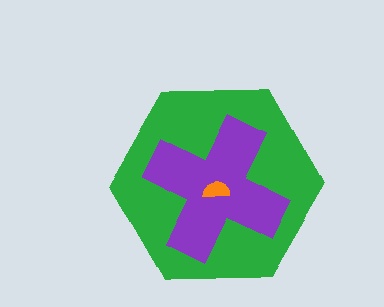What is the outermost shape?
The green hexagon.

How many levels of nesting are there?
3.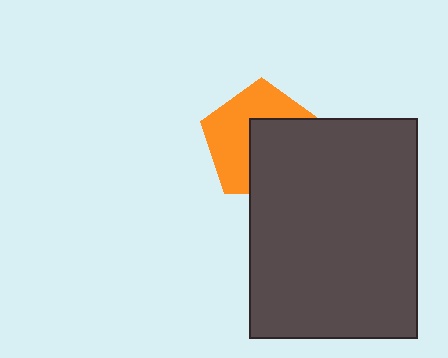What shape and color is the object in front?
The object in front is a dark gray rectangle.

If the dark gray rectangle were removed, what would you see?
You would see the complete orange pentagon.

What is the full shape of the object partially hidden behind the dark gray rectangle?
The partially hidden object is an orange pentagon.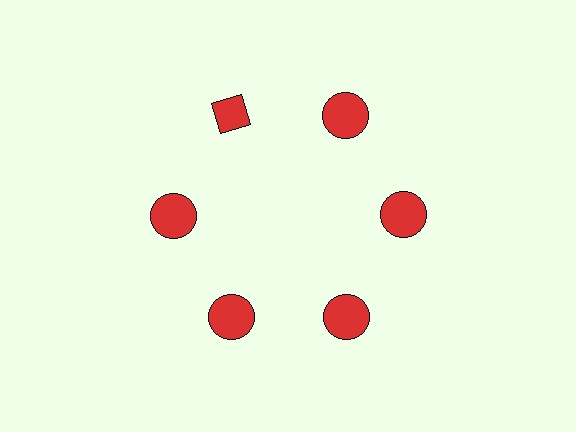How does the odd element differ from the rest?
It has a different shape: diamond instead of circle.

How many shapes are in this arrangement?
There are 6 shapes arranged in a ring pattern.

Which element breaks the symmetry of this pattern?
The red diamond at roughly the 11 o'clock position breaks the symmetry. All other shapes are red circles.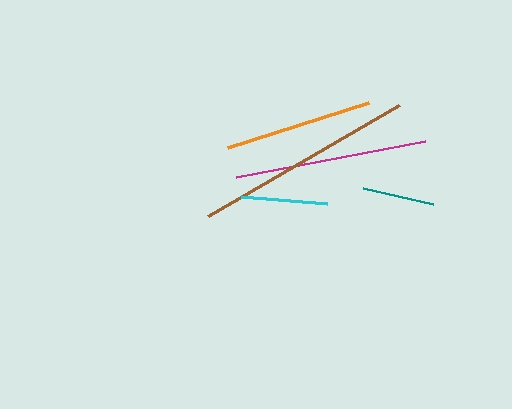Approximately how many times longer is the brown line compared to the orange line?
The brown line is approximately 1.5 times the length of the orange line.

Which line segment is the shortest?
The teal line is the shortest at approximately 72 pixels.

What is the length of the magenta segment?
The magenta segment is approximately 193 pixels long.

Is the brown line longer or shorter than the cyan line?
The brown line is longer than the cyan line.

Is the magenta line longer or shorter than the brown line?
The brown line is longer than the magenta line.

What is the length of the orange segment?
The orange segment is approximately 148 pixels long.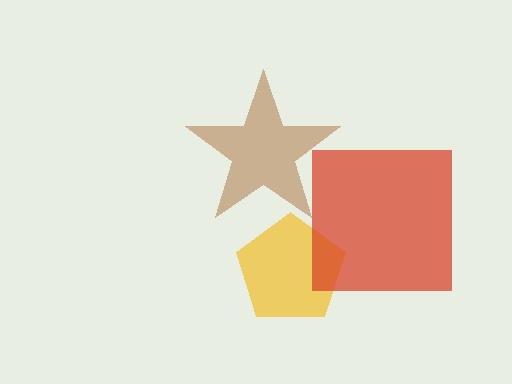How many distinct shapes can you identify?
There are 3 distinct shapes: a yellow pentagon, a brown star, a red square.